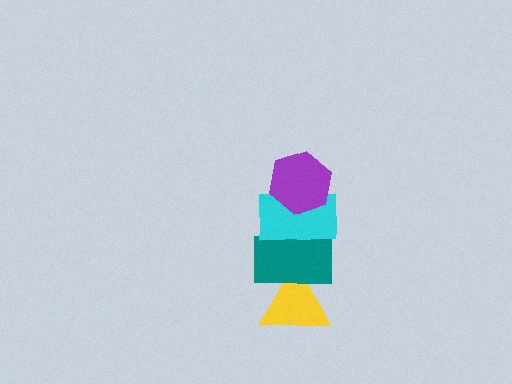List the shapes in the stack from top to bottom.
From top to bottom: the purple hexagon, the cyan rectangle, the teal rectangle, the yellow triangle.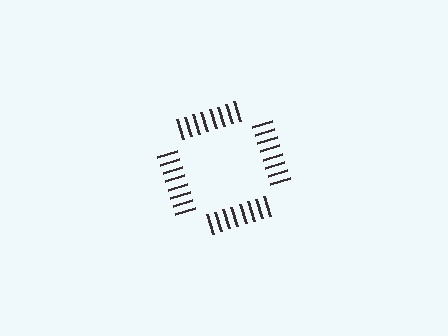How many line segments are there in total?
32 — 8 along each of the 4 edges.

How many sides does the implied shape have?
4 sides — the line-ends trace a square.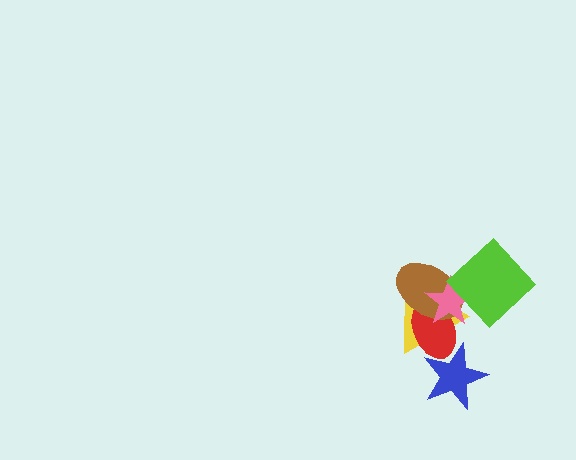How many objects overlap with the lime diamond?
3 objects overlap with the lime diamond.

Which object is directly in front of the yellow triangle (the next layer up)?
The red ellipse is directly in front of the yellow triangle.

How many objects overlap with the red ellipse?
4 objects overlap with the red ellipse.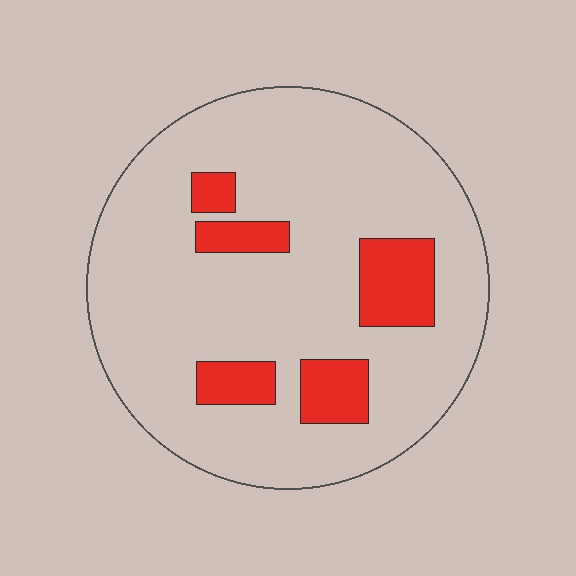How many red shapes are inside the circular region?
5.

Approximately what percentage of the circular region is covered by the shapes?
Approximately 15%.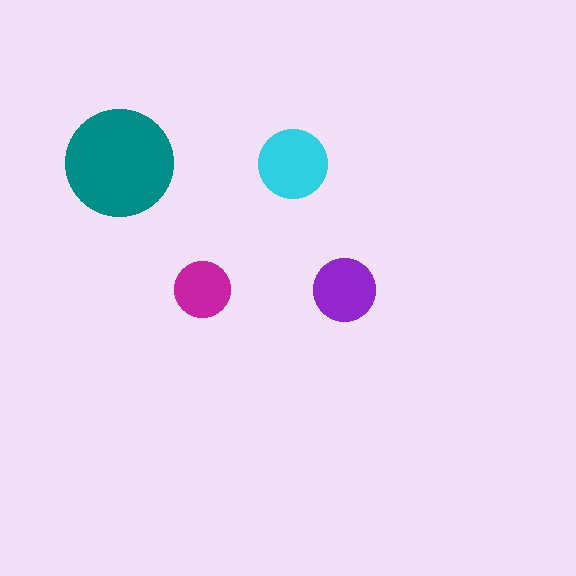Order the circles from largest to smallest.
the teal one, the cyan one, the purple one, the magenta one.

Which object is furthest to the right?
The purple circle is rightmost.